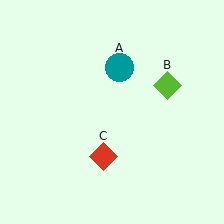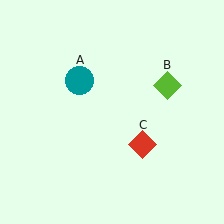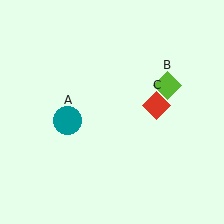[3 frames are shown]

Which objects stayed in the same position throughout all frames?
Lime diamond (object B) remained stationary.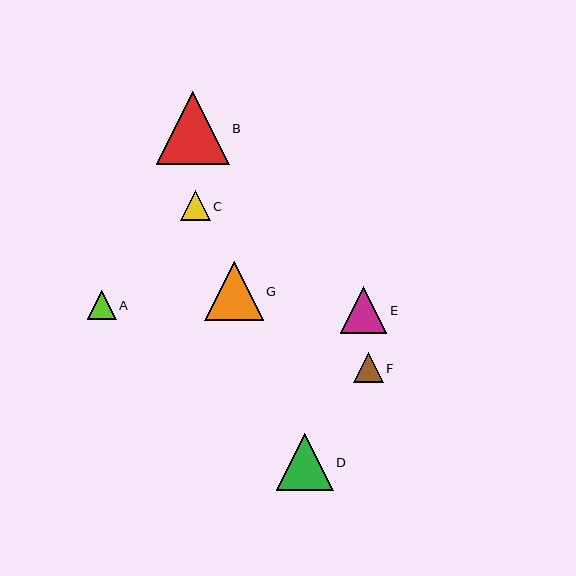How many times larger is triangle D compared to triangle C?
Triangle D is approximately 1.9 times the size of triangle C.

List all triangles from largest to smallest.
From largest to smallest: B, G, D, E, C, F, A.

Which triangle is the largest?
Triangle B is the largest with a size of approximately 73 pixels.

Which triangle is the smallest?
Triangle A is the smallest with a size of approximately 29 pixels.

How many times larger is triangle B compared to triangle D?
Triangle B is approximately 1.3 times the size of triangle D.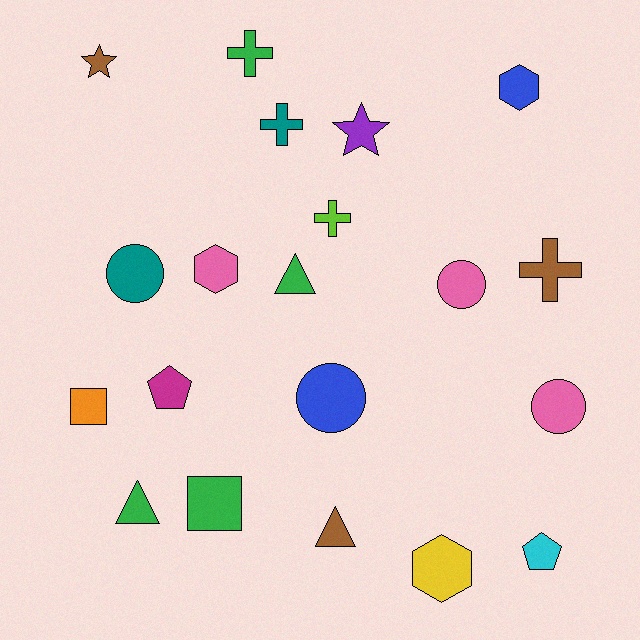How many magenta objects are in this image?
There is 1 magenta object.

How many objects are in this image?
There are 20 objects.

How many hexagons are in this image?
There are 3 hexagons.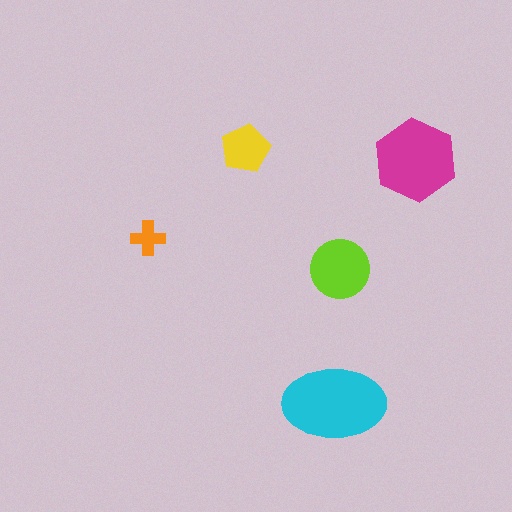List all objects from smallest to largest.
The orange cross, the yellow pentagon, the lime circle, the magenta hexagon, the cyan ellipse.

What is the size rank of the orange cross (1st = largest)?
5th.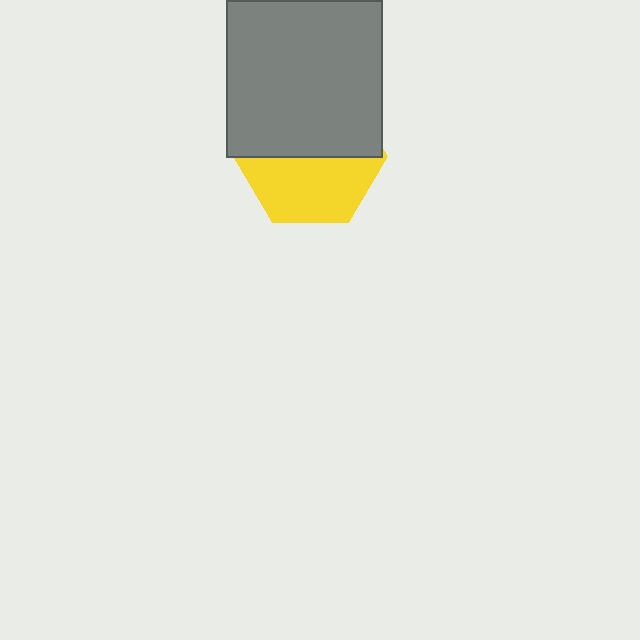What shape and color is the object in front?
The object in front is a gray square.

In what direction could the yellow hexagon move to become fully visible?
The yellow hexagon could move down. That would shift it out from behind the gray square entirely.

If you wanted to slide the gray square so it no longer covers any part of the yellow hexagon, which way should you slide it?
Slide it up — that is the most direct way to separate the two shapes.